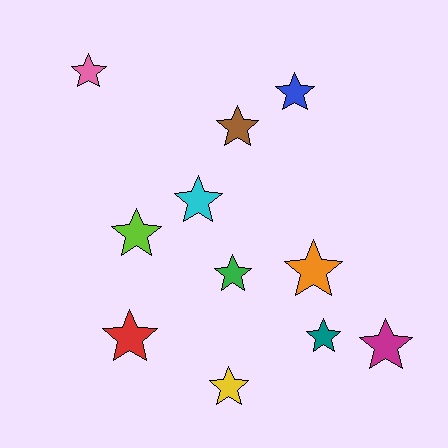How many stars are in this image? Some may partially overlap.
There are 11 stars.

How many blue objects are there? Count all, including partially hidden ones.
There is 1 blue object.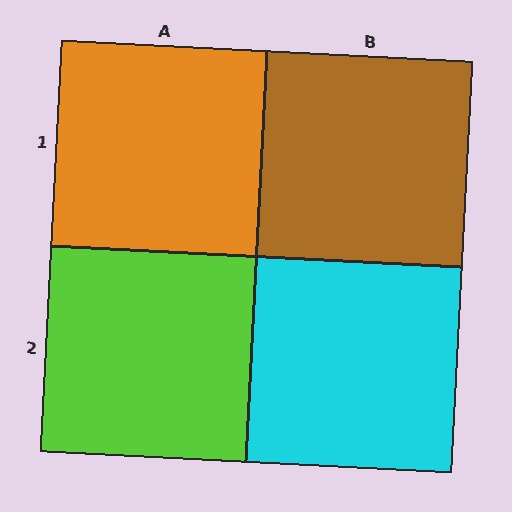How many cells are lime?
1 cell is lime.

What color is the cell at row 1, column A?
Orange.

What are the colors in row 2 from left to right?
Lime, cyan.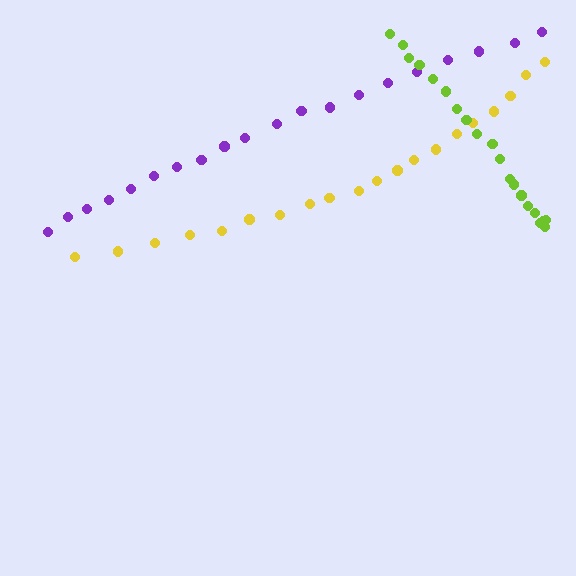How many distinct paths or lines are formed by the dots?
There are 3 distinct paths.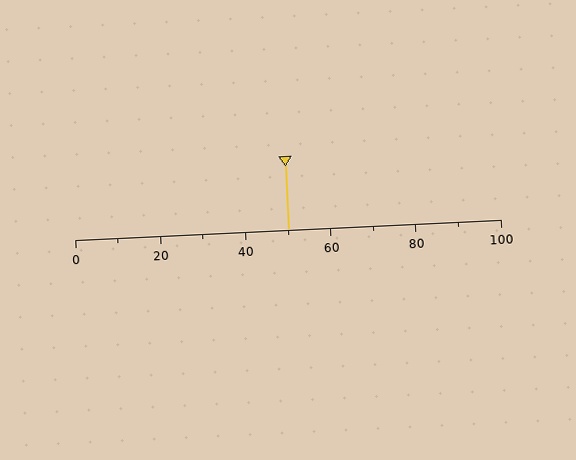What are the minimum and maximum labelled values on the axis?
The axis runs from 0 to 100.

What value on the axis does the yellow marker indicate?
The marker indicates approximately 50.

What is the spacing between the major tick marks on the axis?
The major ticks are spaced 20 apart.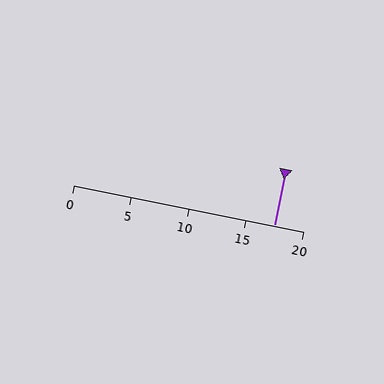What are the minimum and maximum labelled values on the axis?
The axis runs from 0 to 20.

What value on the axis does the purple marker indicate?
The marker indicates approximately 17.5.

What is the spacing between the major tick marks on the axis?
The major ticks are spaced 5 apart.